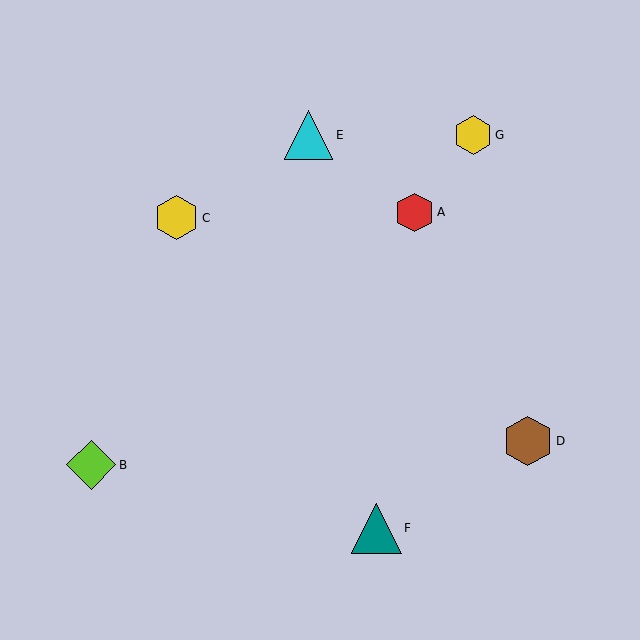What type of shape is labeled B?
Shape B is a lime diamond.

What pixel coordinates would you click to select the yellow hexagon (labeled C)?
Click at (177, 218) to select the yellow hexagon C.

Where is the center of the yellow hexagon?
The center of the yellow hexagon is at (473, 135).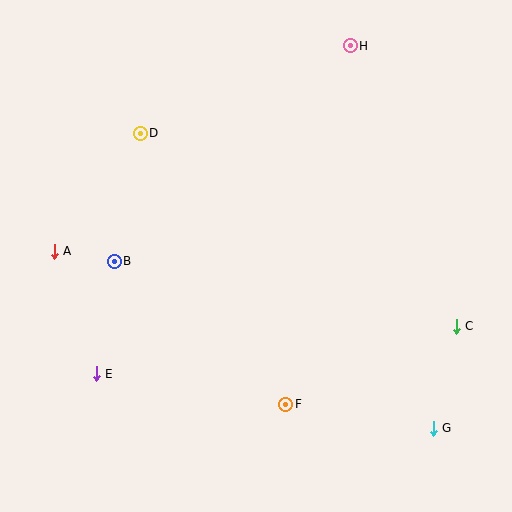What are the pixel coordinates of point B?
Point B is at (114, 261).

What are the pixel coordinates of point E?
Point E is at (96, 374).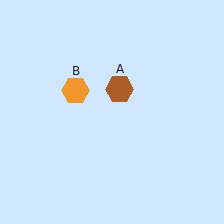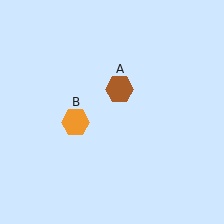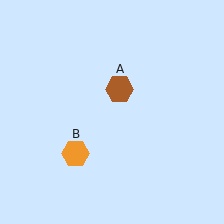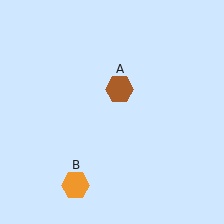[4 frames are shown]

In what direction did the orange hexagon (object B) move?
The orange hexagon (object B) moved down.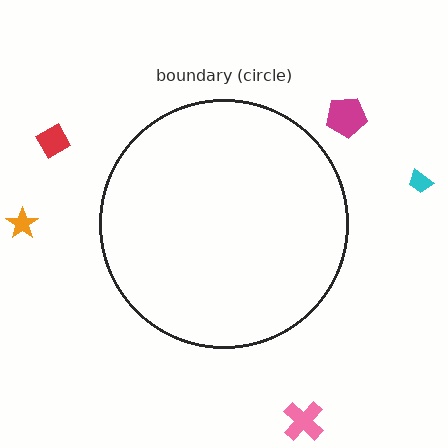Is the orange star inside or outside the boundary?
Outside.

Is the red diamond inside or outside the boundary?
Outside.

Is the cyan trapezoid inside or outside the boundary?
Outside.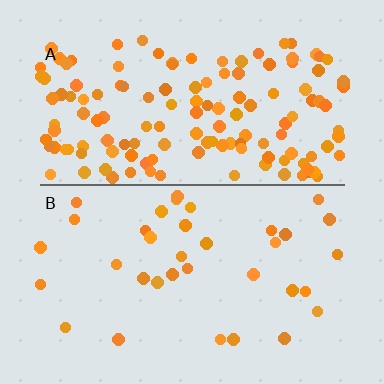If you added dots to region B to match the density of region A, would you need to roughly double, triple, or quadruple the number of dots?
Approximately quadruple.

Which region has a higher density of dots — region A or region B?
A (the top).